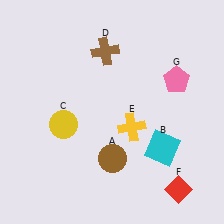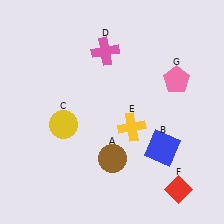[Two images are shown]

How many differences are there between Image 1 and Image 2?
There are 2 differences between the two images.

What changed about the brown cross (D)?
In Image 1, D is brown. In Image 2, it changed to pink.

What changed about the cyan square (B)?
In Image 1, B is cyan. In Image 2, it changed to blue.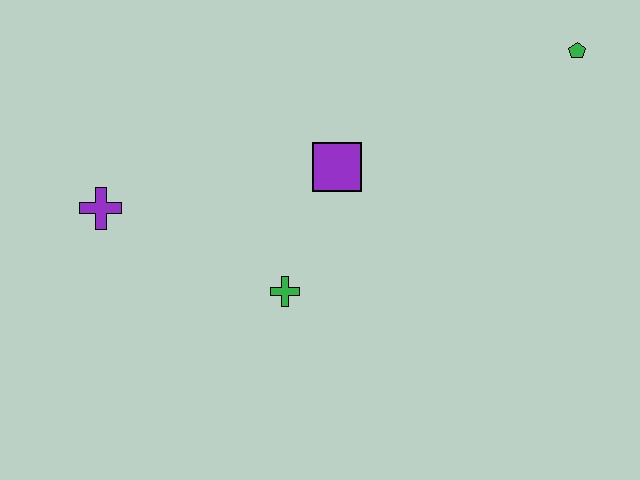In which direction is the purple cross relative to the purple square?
The purple cross is to the left of the purple square.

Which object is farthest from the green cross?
The green pentagon is farthest from the green cross.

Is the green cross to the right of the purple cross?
Yes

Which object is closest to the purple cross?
The green cross is closest to the purple cross.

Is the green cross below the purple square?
Yes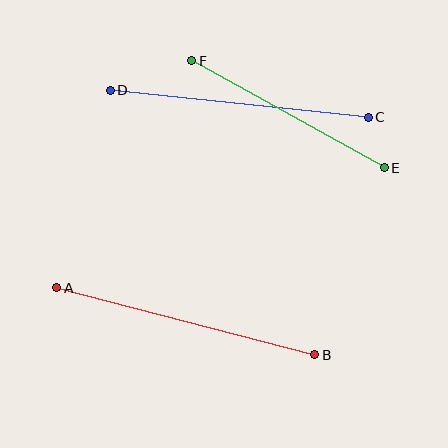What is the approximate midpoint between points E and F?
The midpoint is at approximately (288, 114) pixels.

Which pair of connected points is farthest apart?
Points A and B are farthest apart.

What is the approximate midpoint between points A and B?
The midpoint is at approximately (186, 321) pixels.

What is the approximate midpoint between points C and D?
The midpoint is at approximately (239, 104) pixels.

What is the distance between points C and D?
The distance is approximately 260 pixels.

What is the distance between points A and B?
The distance is approximately 266 pixels.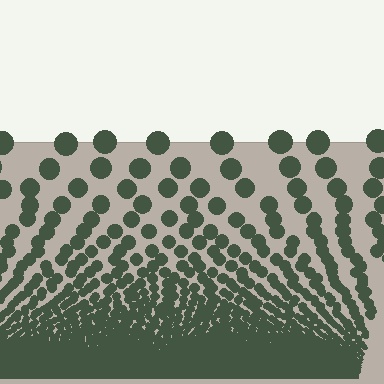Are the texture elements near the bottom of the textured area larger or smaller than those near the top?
Smaller. The gradient is inverted — elements near the bottom are smaller and denser.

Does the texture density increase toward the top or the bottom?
Density increases toward the bottom.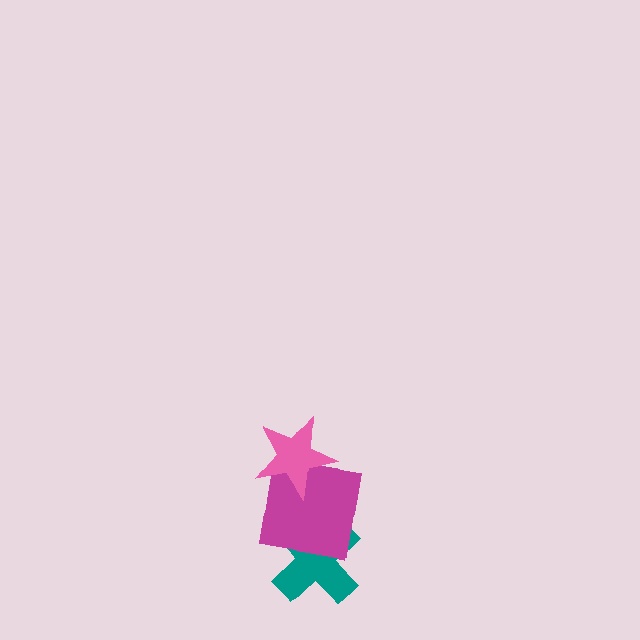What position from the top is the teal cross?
The teal cross is 3rd from the top.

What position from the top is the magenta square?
The magenta square is 2nd from the top.